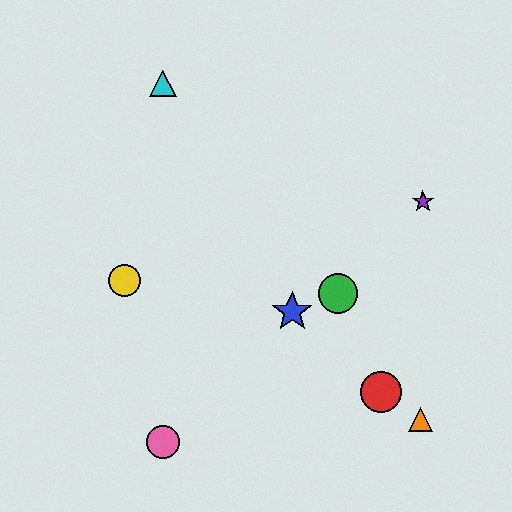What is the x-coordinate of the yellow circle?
The yellow circle is at x≈125.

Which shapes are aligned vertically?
The cyan triangle, the pink circle are aligned vertically.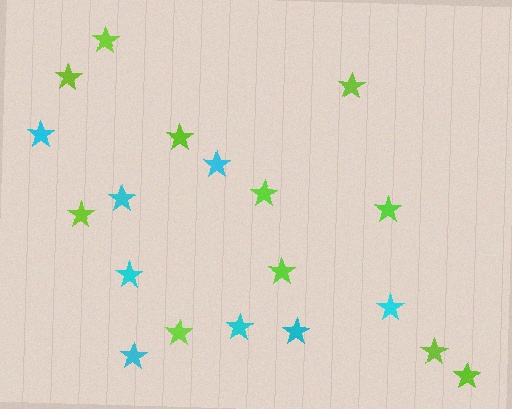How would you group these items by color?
There are 2 groups: one group of cyan stars (8) and one group of lime stars (11).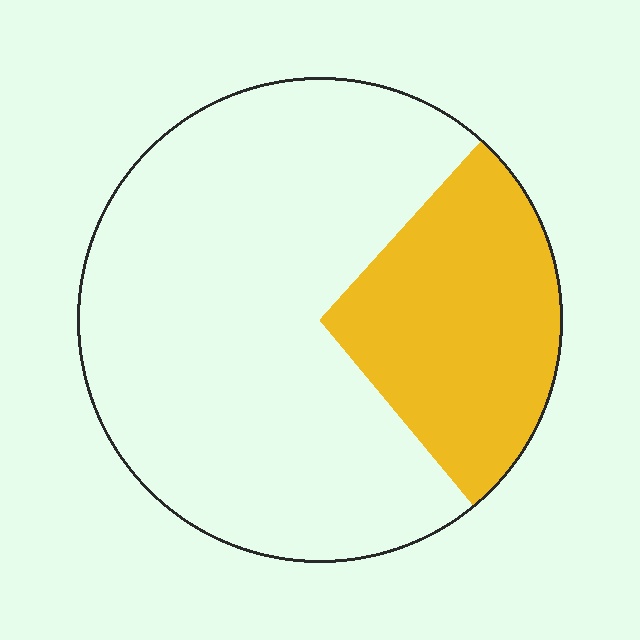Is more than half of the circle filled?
No.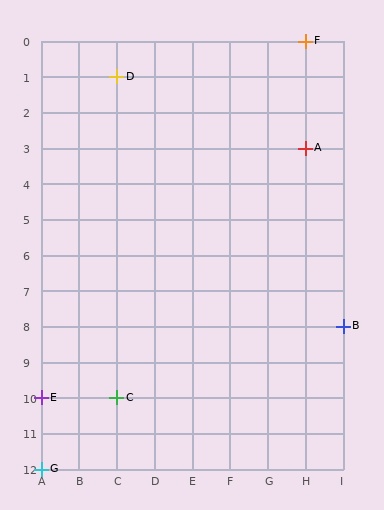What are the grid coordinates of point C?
Point C is at grid coordinates (C, 10).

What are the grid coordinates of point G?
Point G is at grid coordinates (A, 12).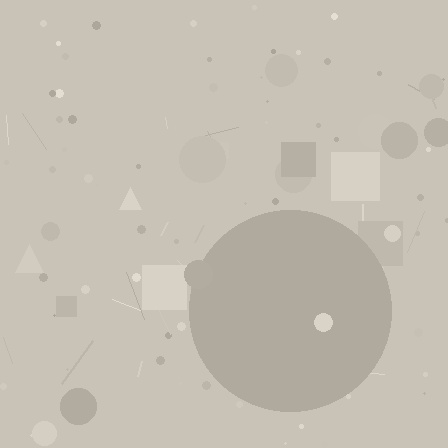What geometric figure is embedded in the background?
A circle is embedded in the background.